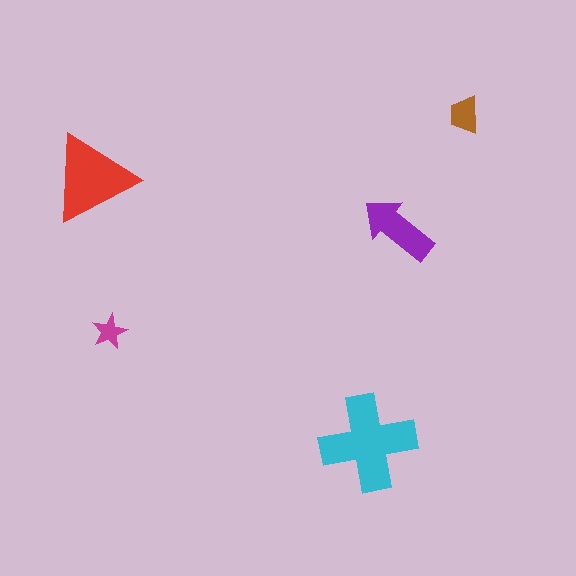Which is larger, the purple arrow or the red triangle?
The red triangle.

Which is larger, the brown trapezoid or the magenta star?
The brown trapezoid.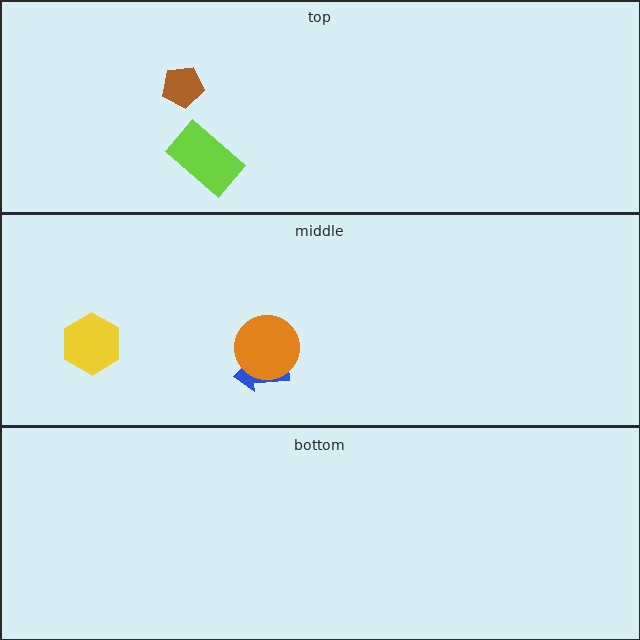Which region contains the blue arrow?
The middle region.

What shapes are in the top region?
The lime rectangle, the brown pentagon.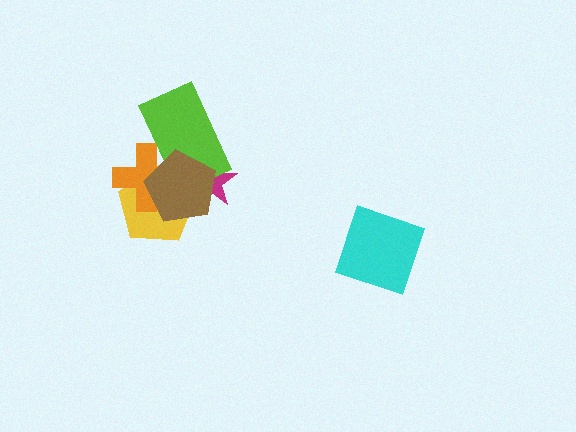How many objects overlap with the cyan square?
0 objects overlap with the cyan square.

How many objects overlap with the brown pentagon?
4 objects overlap with the brown pentagon.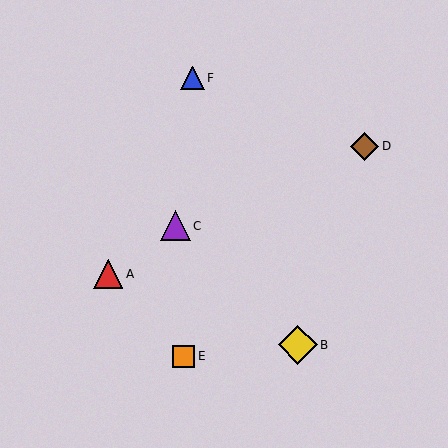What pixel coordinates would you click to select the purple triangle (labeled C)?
Click at (175, 226) to select the purple triangle C.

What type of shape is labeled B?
Shape B is a yellow diamond.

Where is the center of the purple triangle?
The center of the purple triangle is at (175, 226).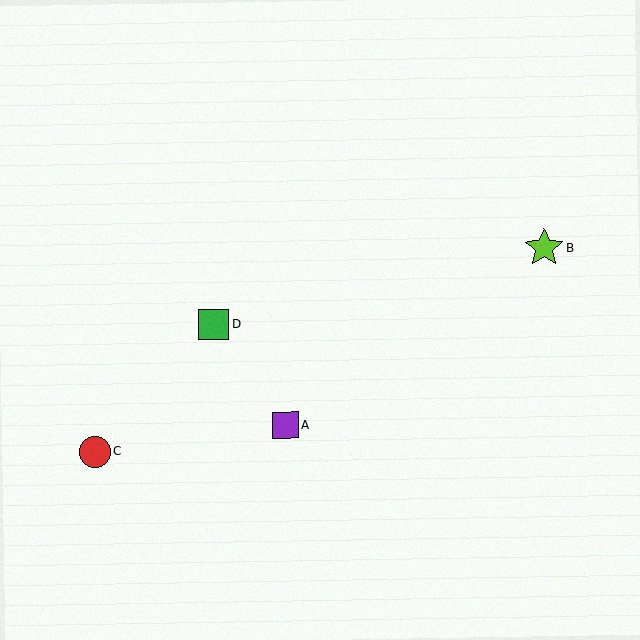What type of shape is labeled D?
Shape D is a green square.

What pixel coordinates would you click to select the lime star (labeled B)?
Click at (544, 248) to select the lime star B.